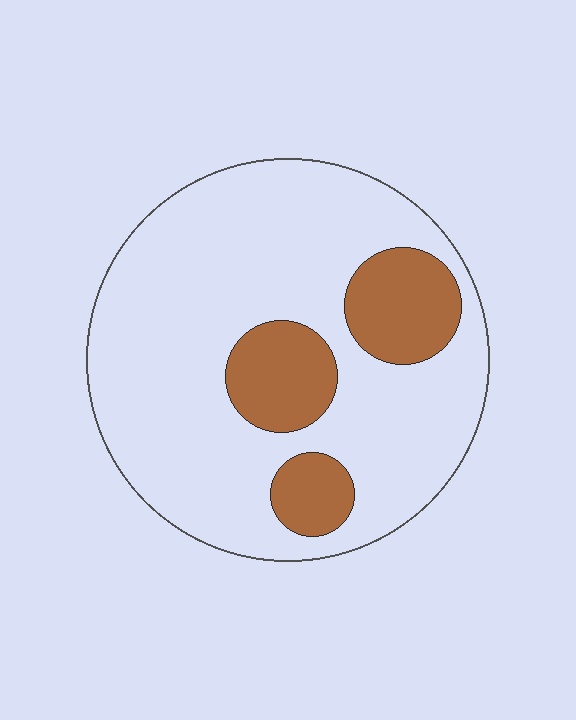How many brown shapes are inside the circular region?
3.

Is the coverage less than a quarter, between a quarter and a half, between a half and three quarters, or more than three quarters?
Less than a quarter.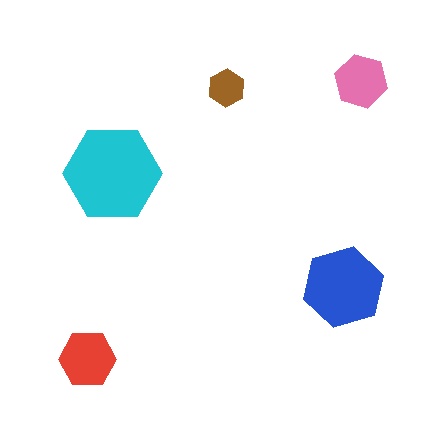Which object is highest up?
The pink hexagon is topmost.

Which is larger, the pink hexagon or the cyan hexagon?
The cyan one.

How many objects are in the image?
There are 5 objects in the image.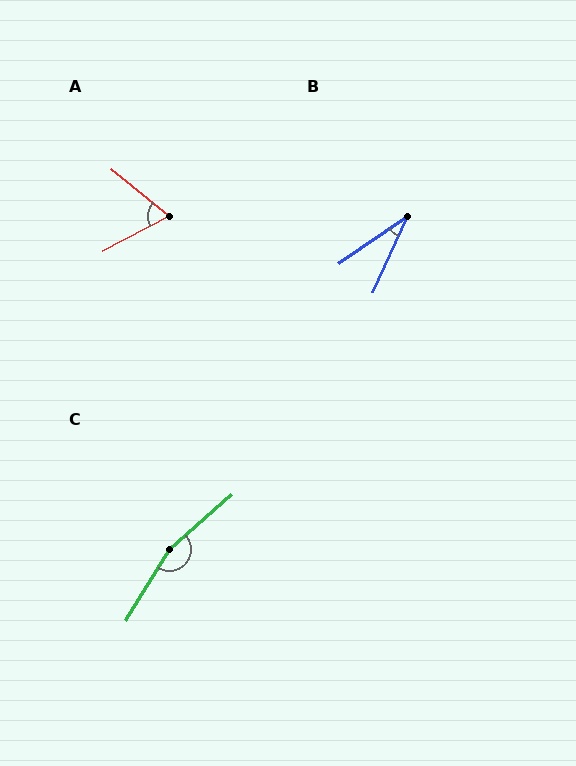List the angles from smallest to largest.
B (31°), A (67°), C (163°).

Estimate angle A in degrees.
Approximately 67 degrees.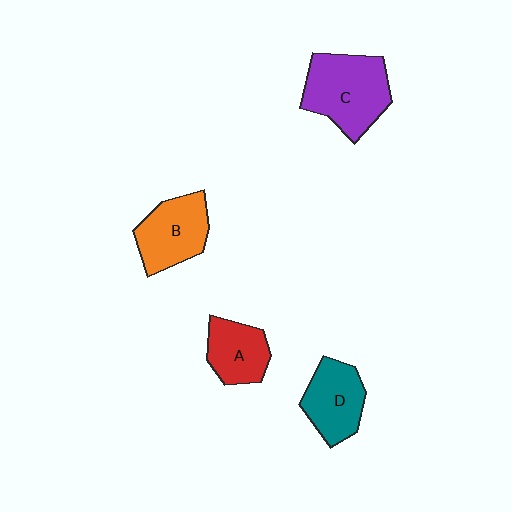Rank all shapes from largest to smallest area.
From largest to smallest: C (purple), B (orange), D (teal), A (red).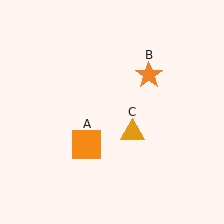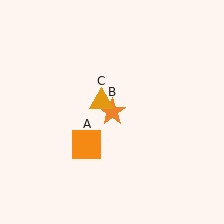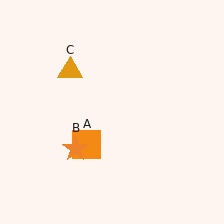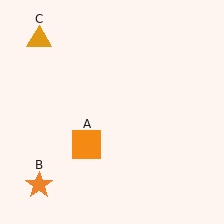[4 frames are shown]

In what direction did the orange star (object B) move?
The orange star (object B) moved down and to the left.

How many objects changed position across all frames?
2 objects changed position: orange star (object B), orange triangle (object C).